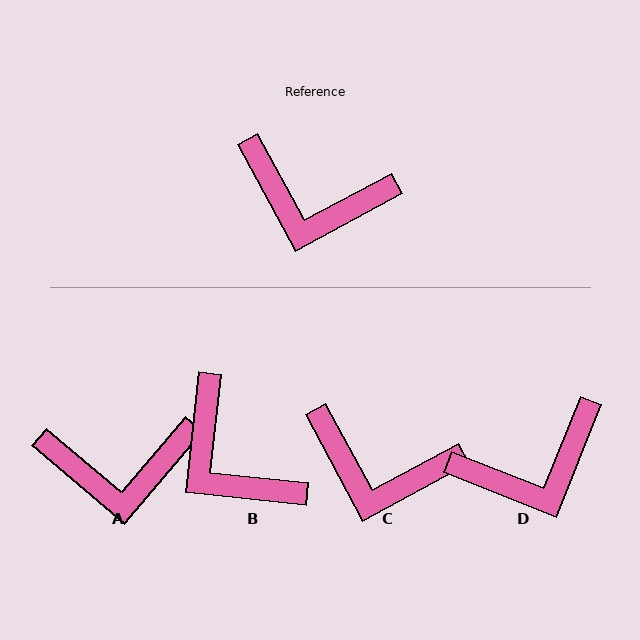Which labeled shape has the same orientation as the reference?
C.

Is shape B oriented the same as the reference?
No, it is off by about 35 degrees.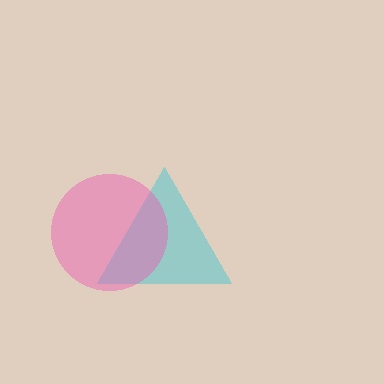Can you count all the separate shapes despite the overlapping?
Yes, there are 2 separate shapes.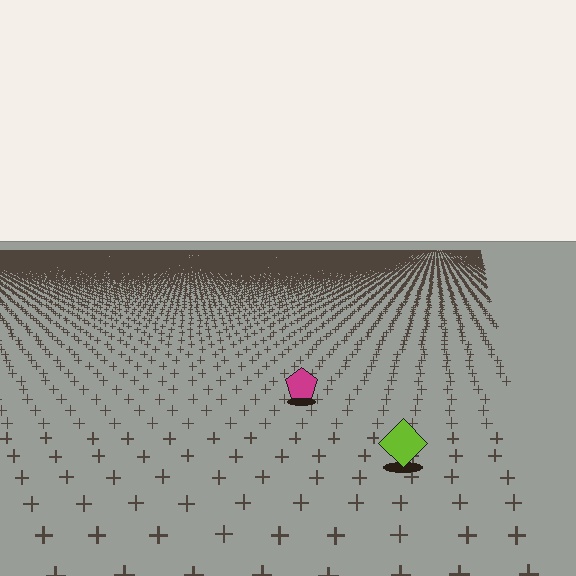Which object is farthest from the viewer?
The magenta pentagon is farthest from the viewer. It appears smaller and the ground texture around it is denser.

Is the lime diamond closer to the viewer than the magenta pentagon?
Yes. The lime diamond is closer — you can tell from the texture gradient: the ground texture is coarser near it.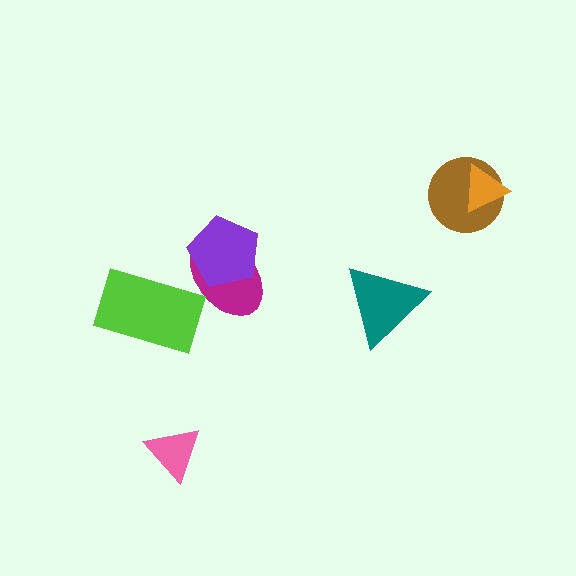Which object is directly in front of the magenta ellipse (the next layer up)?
The purple pentagon is directly in front of the magenta ellipse.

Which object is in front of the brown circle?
The orange triangle is in front of the brown circle.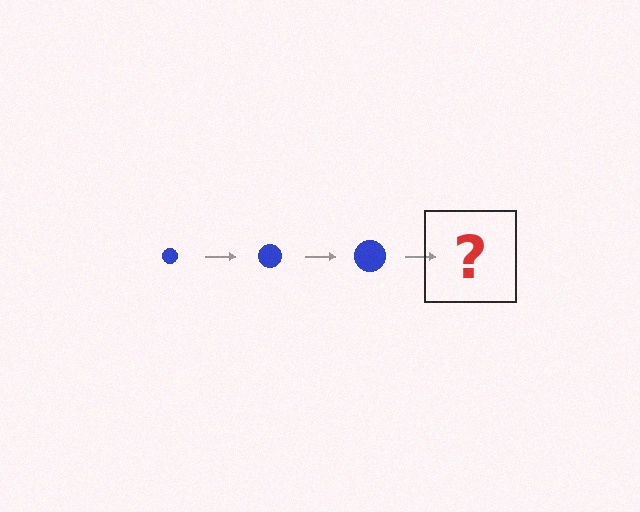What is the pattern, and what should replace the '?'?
The pattern is that the circle gets progressively larger each step. The '?' should be a blue circle, larger than the previous one.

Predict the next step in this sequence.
The next step is a blue circle, larger than the previous one.